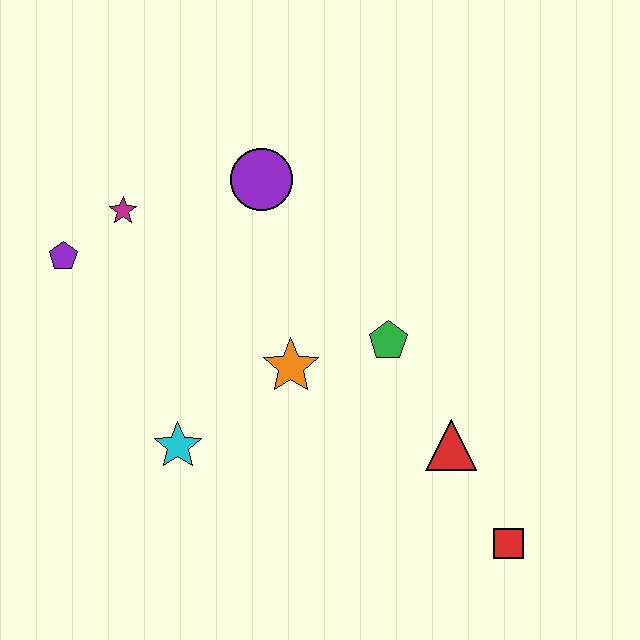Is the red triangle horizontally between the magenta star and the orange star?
No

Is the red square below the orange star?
Yes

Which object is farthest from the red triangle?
The purple pentagon is farthest from the red triangle.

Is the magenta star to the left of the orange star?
Yes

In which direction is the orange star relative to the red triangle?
The orange star is to the left of the red triangle.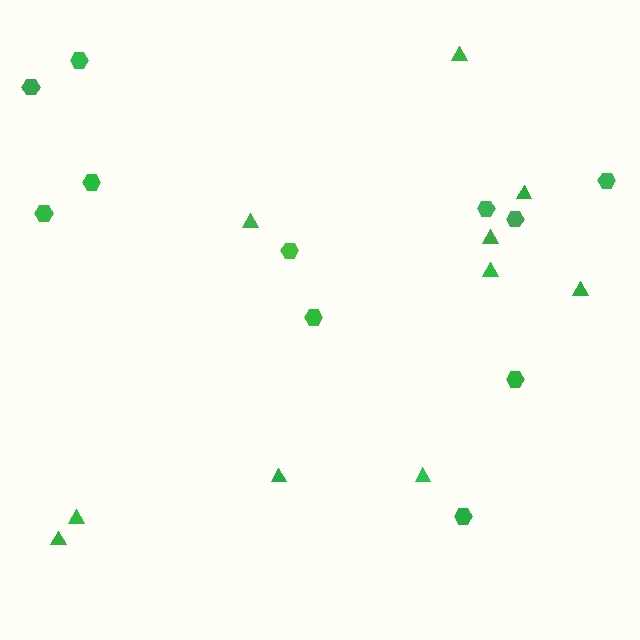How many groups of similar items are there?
There are 2 groups: one group of triangles (10) and one group of hexagons (11).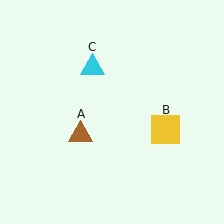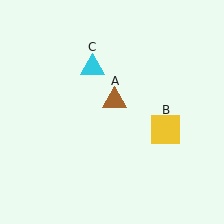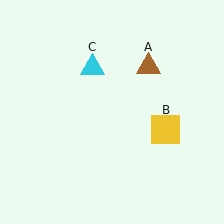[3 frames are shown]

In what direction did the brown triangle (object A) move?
The brown triangle (object A) moved up and to the right.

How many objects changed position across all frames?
1 object changed position: brown triangle (object A).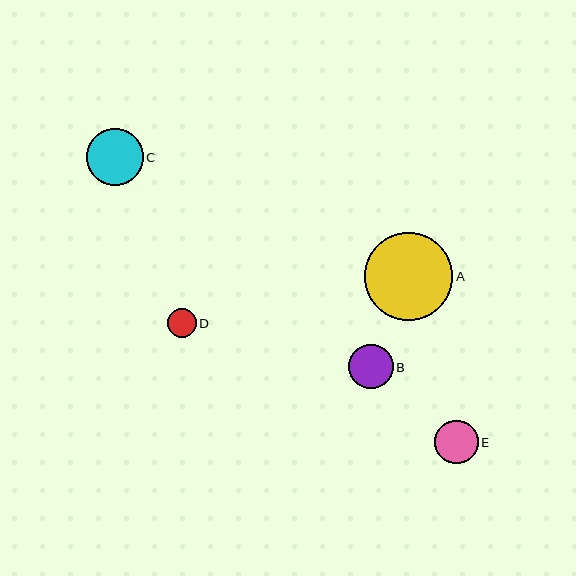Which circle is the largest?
Circle A is the largest with a size of approximately 88 pixels.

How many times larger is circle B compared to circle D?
Circle B is approximately 1.5 times the size of circle D.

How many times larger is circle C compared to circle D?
Circle C is approximately 2.0 times the size of circle D.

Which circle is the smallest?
Circle D is the smallest with a size of approximately 29 pixels.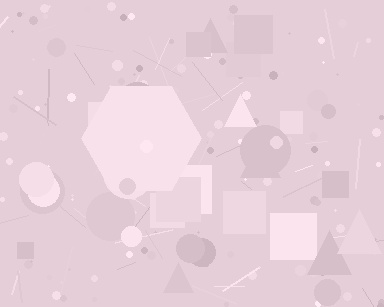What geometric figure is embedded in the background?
A hexagon is embedded in the background.